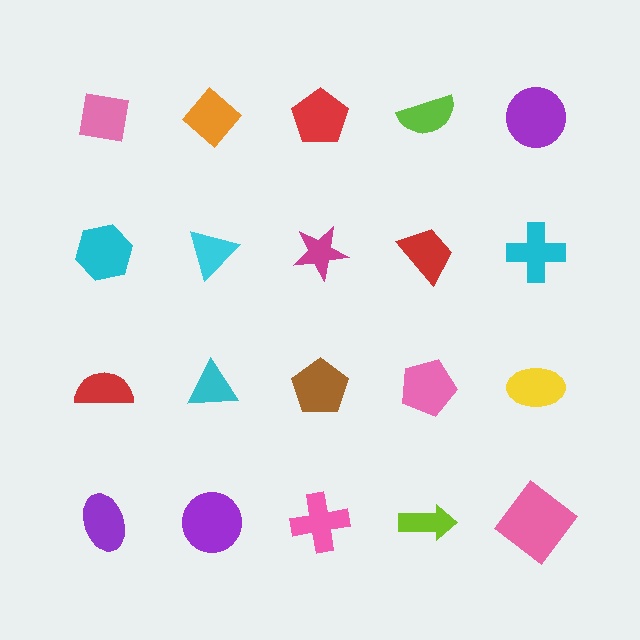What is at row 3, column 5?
A yellow ellipse.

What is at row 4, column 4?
A lime arrow.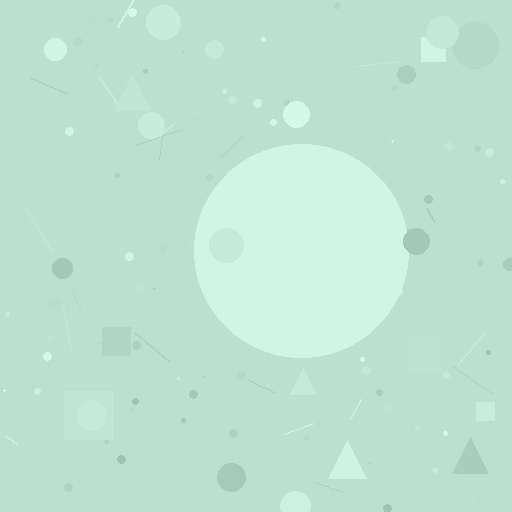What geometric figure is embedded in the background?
A circle is embedded in the background.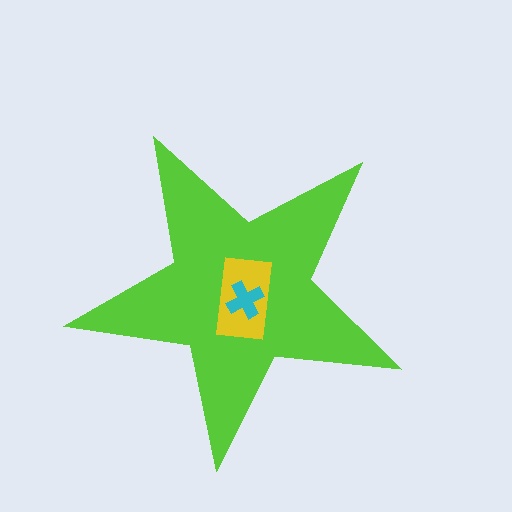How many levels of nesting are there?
3.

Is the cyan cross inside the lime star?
Yes.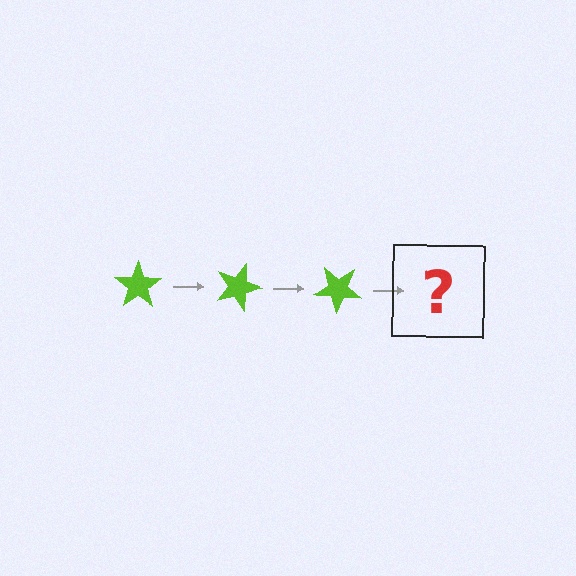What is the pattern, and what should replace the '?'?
The pattern is that the star rotates 20 degrees each step. The '?' should be a lime star rotated 60 degrees.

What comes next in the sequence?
The next element should be a lime star rotated 60 degrees.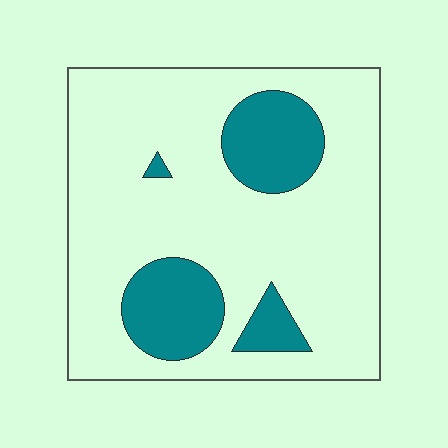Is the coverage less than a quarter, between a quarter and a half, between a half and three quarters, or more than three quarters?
Less than a quarter.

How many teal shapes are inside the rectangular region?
4.